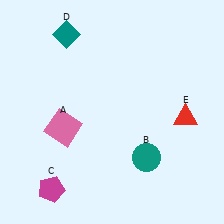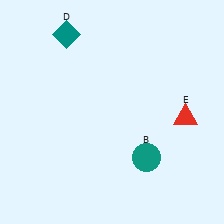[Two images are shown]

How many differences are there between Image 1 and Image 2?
There are 2 differences between the two images.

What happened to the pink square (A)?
The pink square (A) was removed in Image 2. It was in the bottom-left area of Image 1.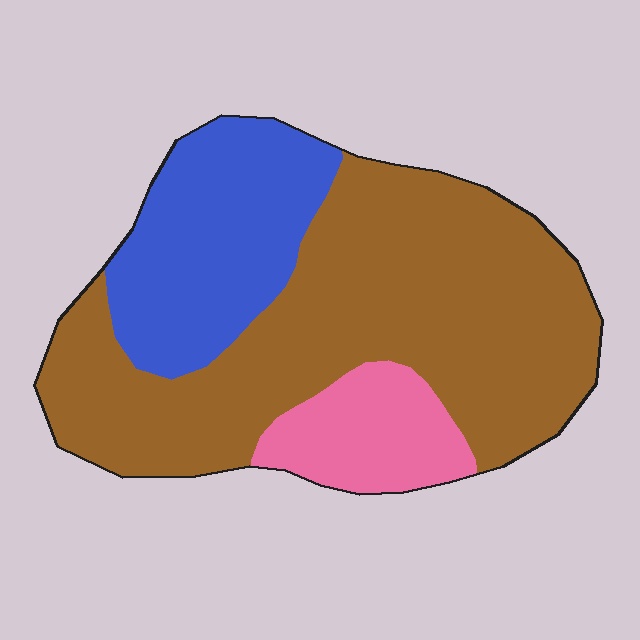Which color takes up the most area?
Brown, at roughly 60%.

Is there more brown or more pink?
Brown.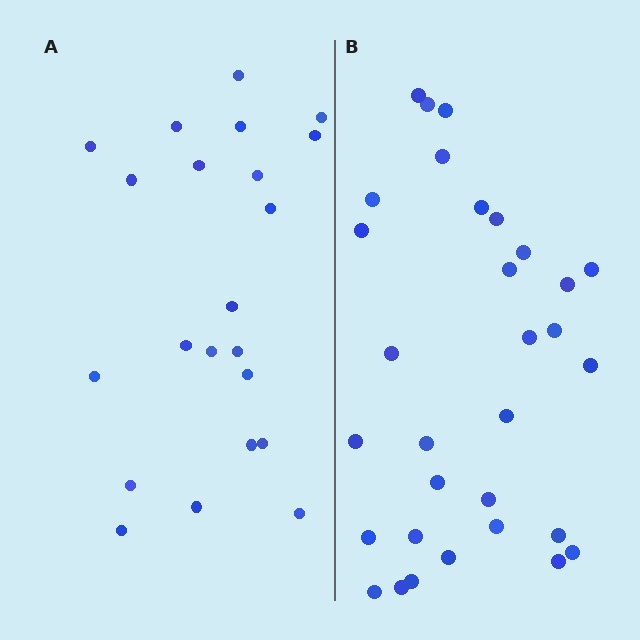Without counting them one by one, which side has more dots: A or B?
Region B (the right region) has more dots.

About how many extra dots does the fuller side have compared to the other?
Region B has roughly 8 or so more dots than region A.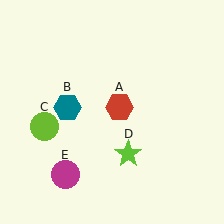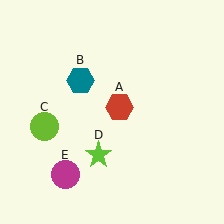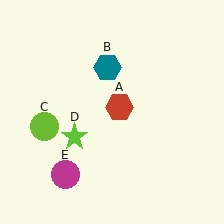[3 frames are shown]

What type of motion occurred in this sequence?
The teal hexagon (object B), lime star (object D) rotated clockwise around the center of the scene.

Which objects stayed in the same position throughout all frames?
Red hexagon (object A) and lime circle (object C) and magenta circle (object E) remained stationary.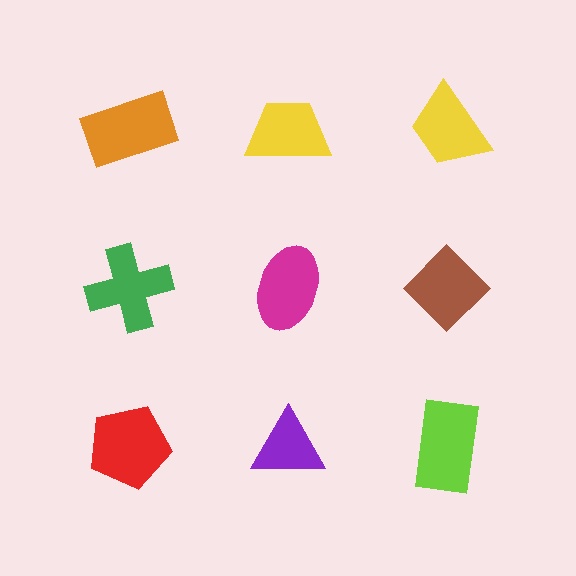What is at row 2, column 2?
A magenta ellipse.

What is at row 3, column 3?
A lime rectangle.